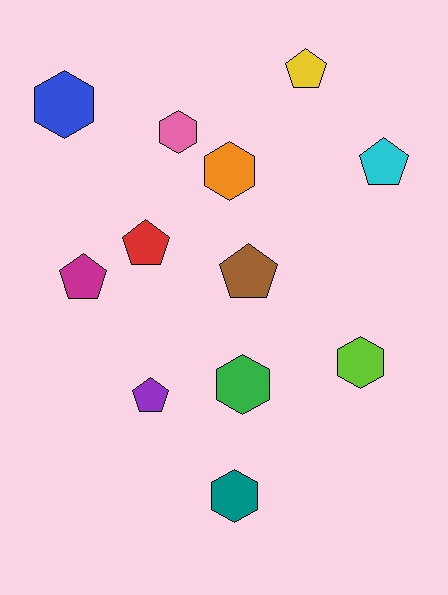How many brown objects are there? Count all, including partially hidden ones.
There is 1 brown object.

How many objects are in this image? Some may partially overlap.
There are 12 objects.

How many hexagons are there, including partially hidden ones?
There are 6 hexagons.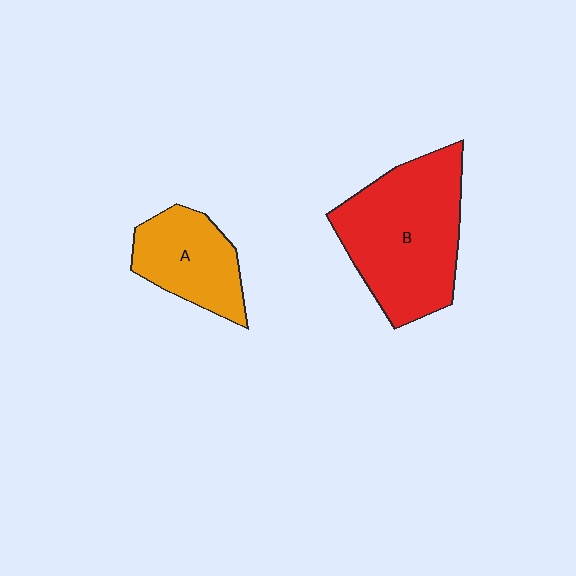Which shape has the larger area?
Shape B (red).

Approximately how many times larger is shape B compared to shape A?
Approximately 1.8 times.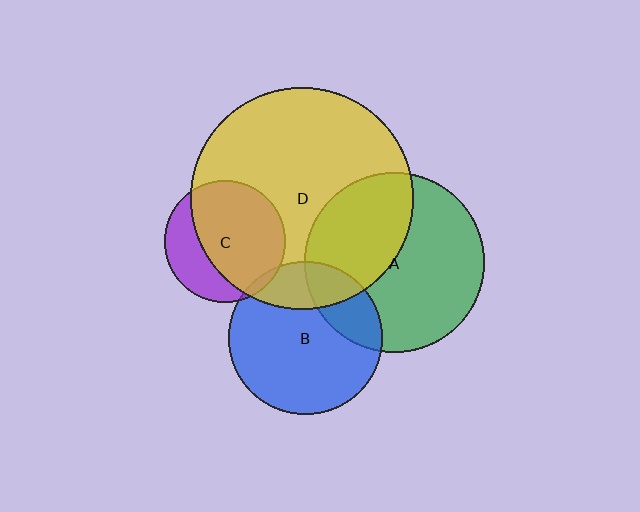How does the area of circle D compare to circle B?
Approximately 2.1 times.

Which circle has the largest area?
Circle D (yellow).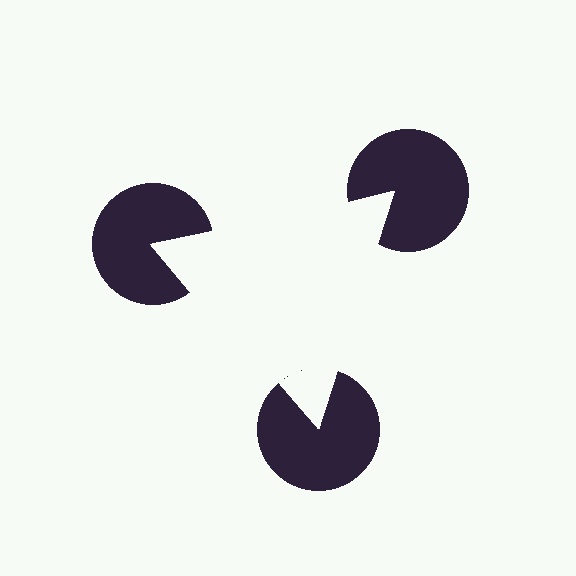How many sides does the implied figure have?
3 sides.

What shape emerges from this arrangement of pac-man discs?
An illusory triangle — its edges are inferred from the aligned wedge cuts in the pac-man discs, not physically drawn.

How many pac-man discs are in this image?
There are 3 — one at each vertex of the illusory triangle.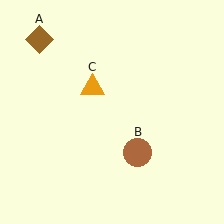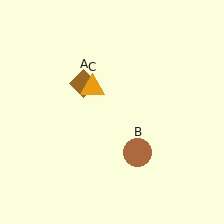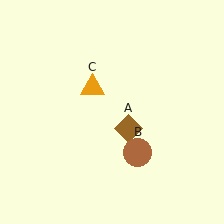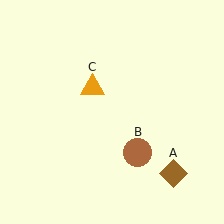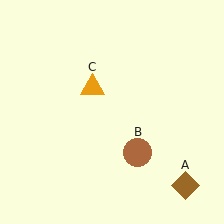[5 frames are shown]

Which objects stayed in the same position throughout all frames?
Brown circle (object B) and orange triangle (object C) remained stationary.